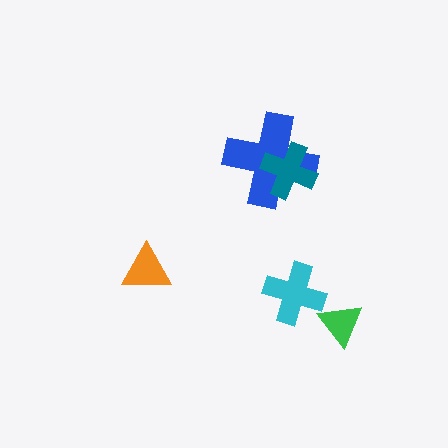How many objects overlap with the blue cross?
1 object overlaps with the blue cross.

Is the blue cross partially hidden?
Yes, it is partially covered by another shape.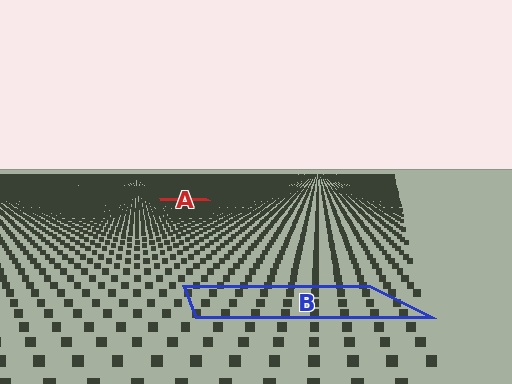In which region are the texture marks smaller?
The texture marks are smaller in region A, because it is farther away.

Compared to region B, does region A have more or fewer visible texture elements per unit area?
Region A has more texture elements per unit area — they are packed more densely because it is farther away.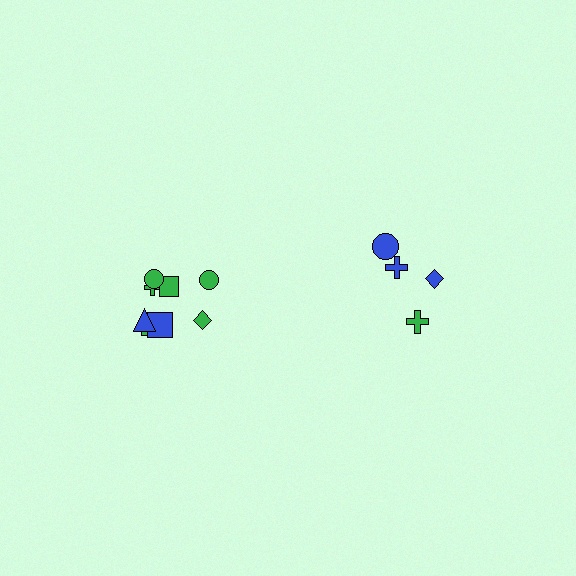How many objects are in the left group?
There are 8 objects.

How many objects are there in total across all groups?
There are 12 objects.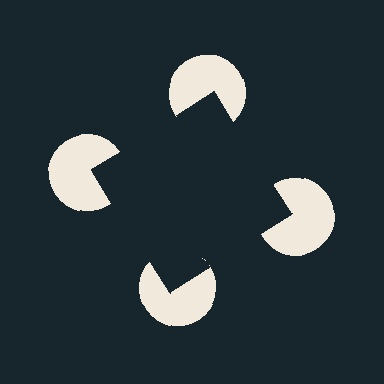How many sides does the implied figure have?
4 sides.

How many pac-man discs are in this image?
There are 4 — one at each vertex of the illusory square.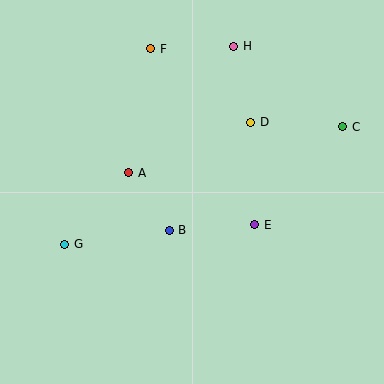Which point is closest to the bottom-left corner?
Point G is closest to the bottom-left corner.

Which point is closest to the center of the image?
Point B at (169, 230) is closest to the center.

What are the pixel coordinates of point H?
Point H is at (234, 46).